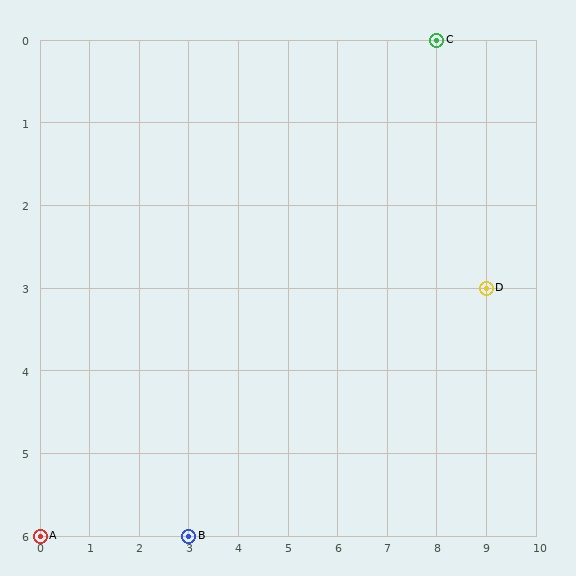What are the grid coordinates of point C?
Point C is at grid coordinates (8, 0).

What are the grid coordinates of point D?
Point D is at grid coordinates (9, 3).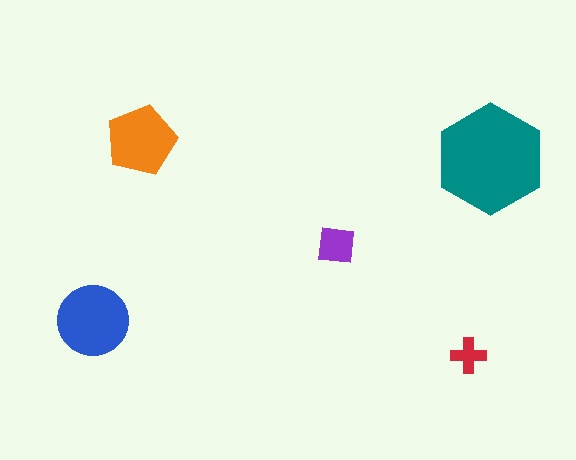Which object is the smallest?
The red cross.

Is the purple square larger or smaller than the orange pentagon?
Smaller.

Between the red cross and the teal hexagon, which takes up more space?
The teal hexagon.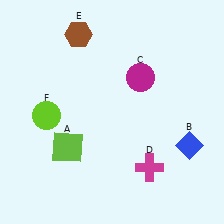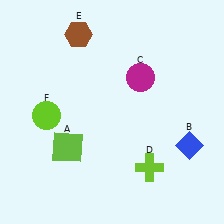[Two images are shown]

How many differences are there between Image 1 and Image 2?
There is 1 difference between the two images.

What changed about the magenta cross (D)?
In Image 1, D is magenta. In Image 2, it changed to lime.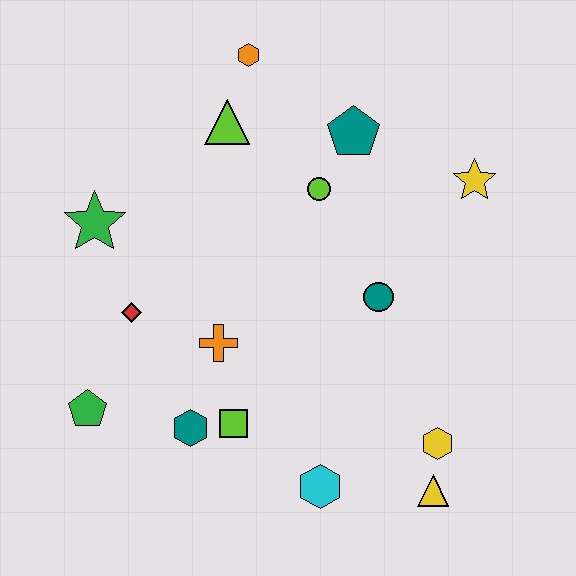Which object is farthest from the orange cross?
The yellow star is farthest from the orange cross.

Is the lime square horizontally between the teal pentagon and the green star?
Yes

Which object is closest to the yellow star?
The teal pentagon is closest to the yellow star.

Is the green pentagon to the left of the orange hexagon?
Yes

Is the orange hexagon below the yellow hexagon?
No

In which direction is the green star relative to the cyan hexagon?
The green star is above the cyan hexagon.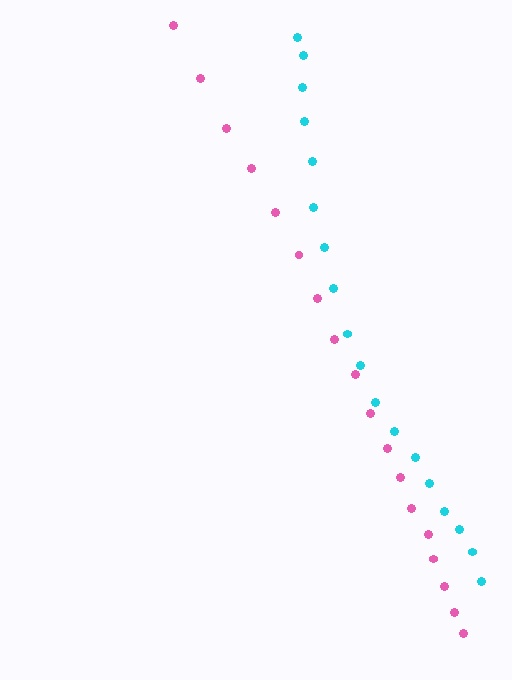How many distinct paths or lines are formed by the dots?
There are 2 distinct paths.